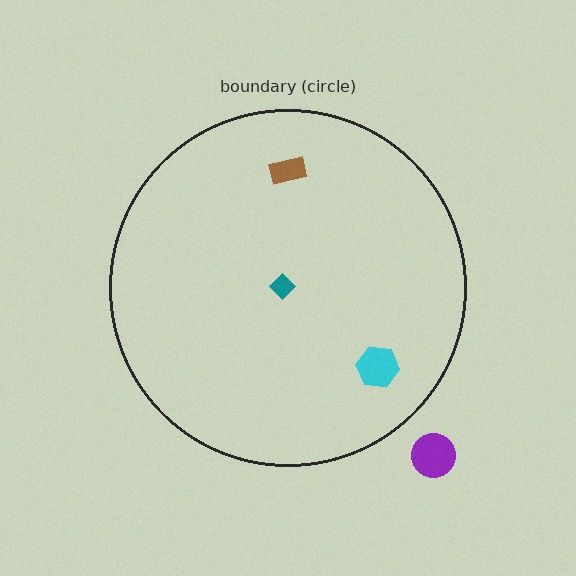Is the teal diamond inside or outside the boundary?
Inside.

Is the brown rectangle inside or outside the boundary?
Inside.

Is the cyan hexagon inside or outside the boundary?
Inside.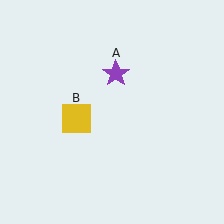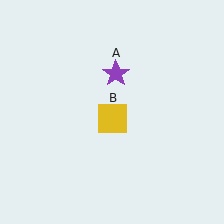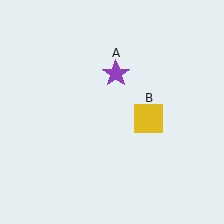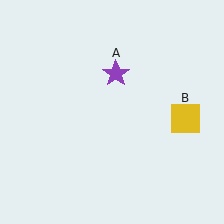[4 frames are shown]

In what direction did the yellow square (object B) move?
The yellow square (object B) moved right.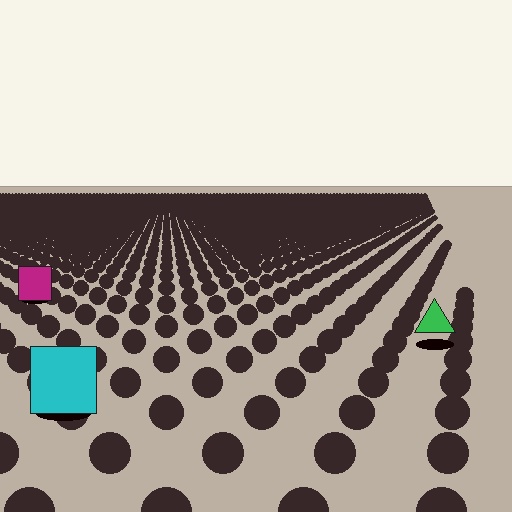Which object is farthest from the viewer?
The magenta square is farthest from the viewer. It appears smaller and the ground texture around it is denser.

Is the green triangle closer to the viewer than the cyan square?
No. The cyan square is closer — you can tell from the texture gradient: the ground texture is coarser near it.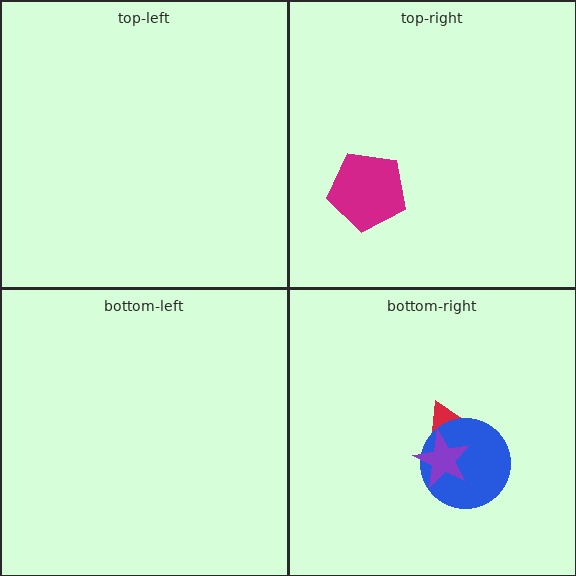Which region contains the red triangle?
The bottom-right region.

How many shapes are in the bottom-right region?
3.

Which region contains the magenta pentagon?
The top-right region.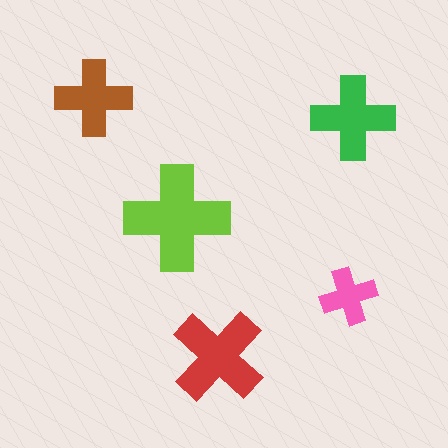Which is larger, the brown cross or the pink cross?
The brown one.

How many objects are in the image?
There are 5 objects in the image.